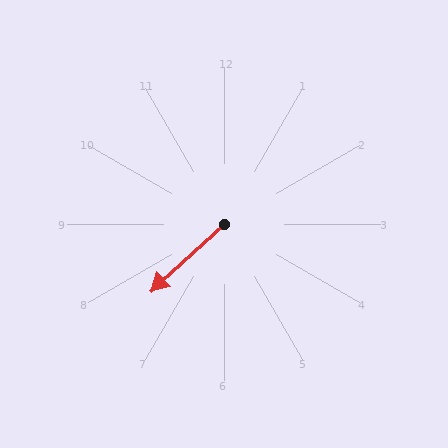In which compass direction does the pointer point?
Southwest.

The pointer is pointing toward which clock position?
Roughly 8 o'clock.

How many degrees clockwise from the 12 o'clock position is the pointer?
Approximately 228 degrees.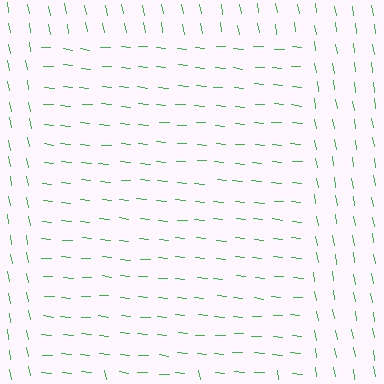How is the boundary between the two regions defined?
The boundary is defined purely by a change in line orientation (approximately 75 degrees difference). All lines are the same color and thickness.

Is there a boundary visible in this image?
Yes, there is a texture boundary formed by a change in line orientation.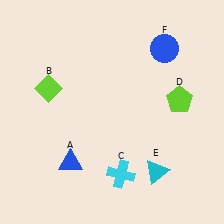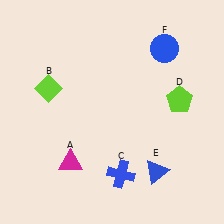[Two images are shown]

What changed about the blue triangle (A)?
In Image 1, A is blue. In Image 2, it changed to magenta.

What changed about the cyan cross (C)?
In Image 1, C is cyan. In Image 2, it changed to blue.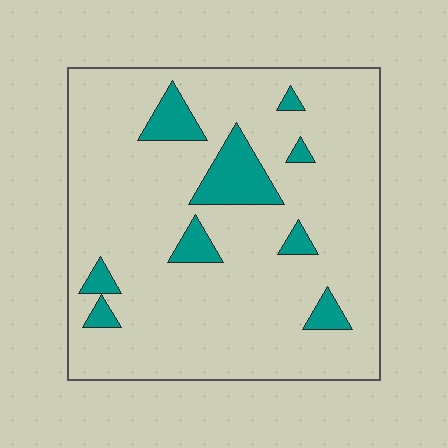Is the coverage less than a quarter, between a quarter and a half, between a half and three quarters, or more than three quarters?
Less than a quarter.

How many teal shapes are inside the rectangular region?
9.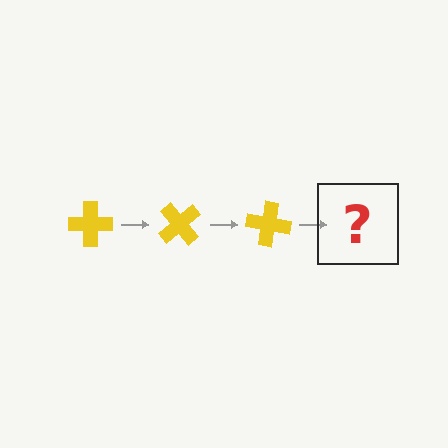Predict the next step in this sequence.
The next step is a yellow cross rotated 150 degrees.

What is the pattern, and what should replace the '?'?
The pattern is that the cross rotates 50 degrees each step. The '?' should be a yellow cross rotated 150 degrees.